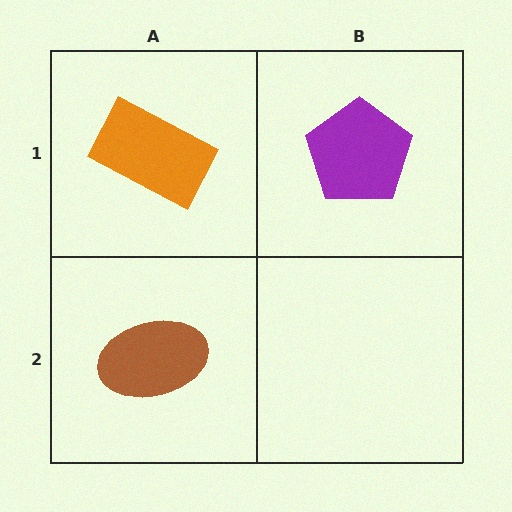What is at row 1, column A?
An orange rectangle.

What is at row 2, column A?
A brown ellipse.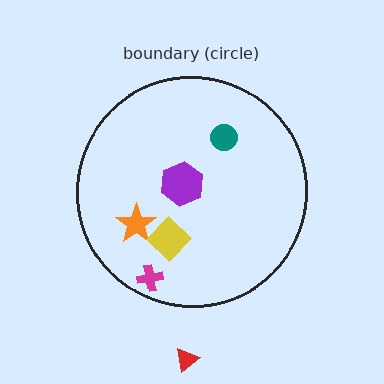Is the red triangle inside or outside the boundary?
Outside.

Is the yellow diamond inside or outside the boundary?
Inside.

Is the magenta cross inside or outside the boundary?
Inside.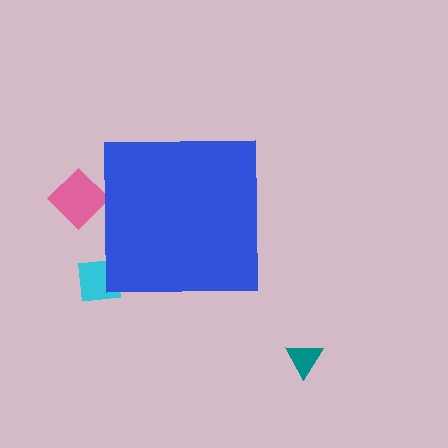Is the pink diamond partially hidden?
Yes, the pink diamond is partially hidden behind the blue square.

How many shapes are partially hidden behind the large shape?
2 shapes are partially hidden.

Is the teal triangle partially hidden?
No, the teal triangle is fully visible.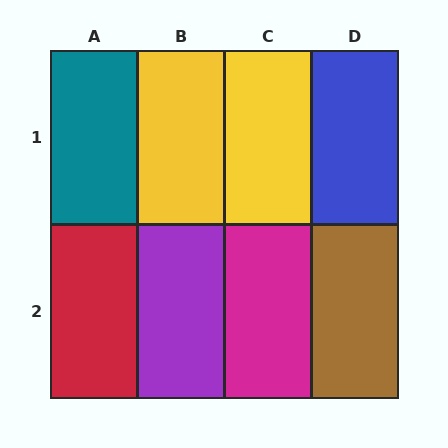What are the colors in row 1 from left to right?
Teal, yellow, yellow, blue.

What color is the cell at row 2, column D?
Brown.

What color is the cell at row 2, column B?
Purple.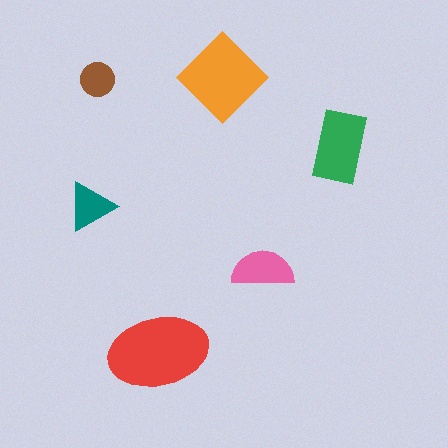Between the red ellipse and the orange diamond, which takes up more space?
The red ellipse.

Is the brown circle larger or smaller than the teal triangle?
Smaller.